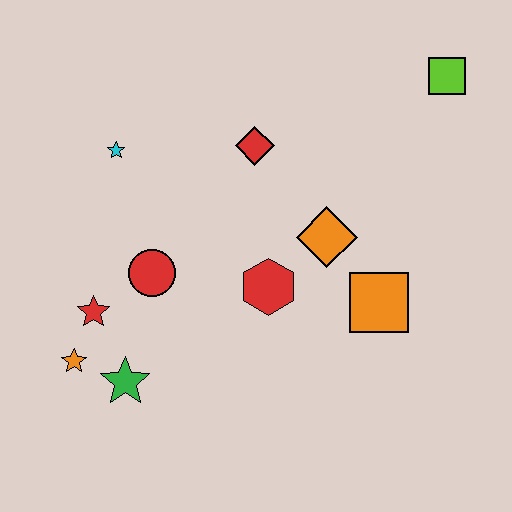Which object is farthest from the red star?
The lime square is farthest from the red star.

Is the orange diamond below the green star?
No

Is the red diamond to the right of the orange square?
No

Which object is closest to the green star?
The orange star is closest to the green star.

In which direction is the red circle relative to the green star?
The red circle is above the green star.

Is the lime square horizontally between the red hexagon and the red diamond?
No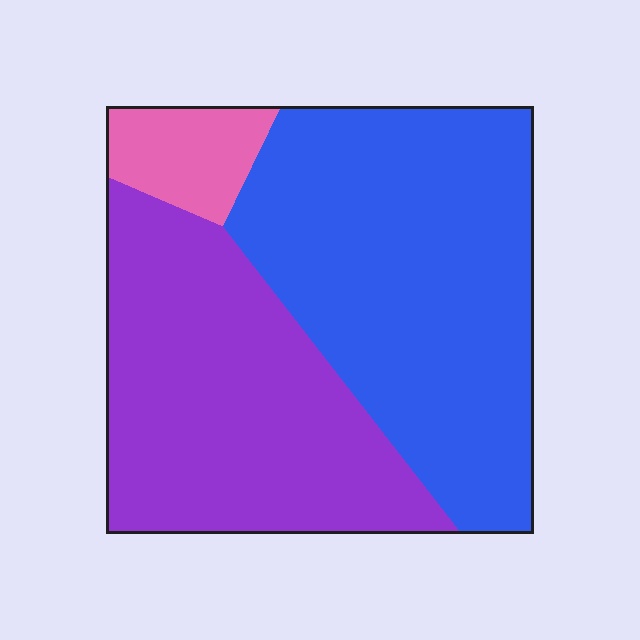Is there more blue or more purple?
Blue.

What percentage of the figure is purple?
Purple takes up about two fifths (2/5) of the figure.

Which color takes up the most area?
Blue, at roughly 50%.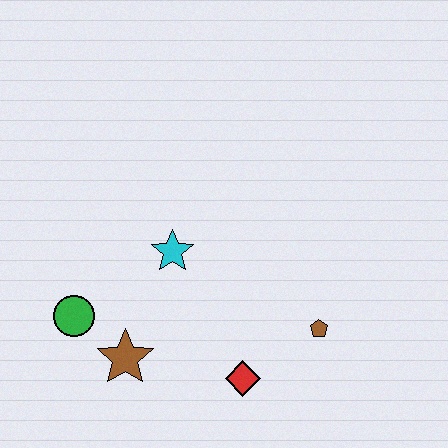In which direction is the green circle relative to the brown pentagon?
The green circle is to the left of the brown pentagon.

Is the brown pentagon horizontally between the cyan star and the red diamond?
No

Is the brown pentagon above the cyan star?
No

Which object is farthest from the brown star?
The brown pentagon is farthest from the brown star.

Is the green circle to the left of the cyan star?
Yes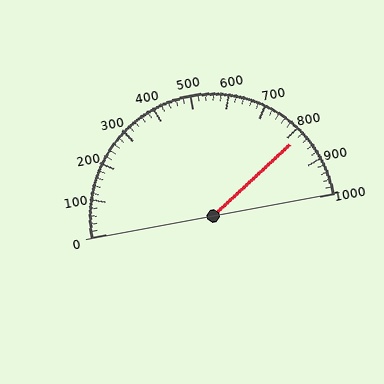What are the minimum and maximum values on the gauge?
The gauge ranges from 0 to 1000.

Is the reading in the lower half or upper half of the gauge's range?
The reading is in the upper half of the range (0 to 1000).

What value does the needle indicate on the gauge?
The needle indicates approximately 820.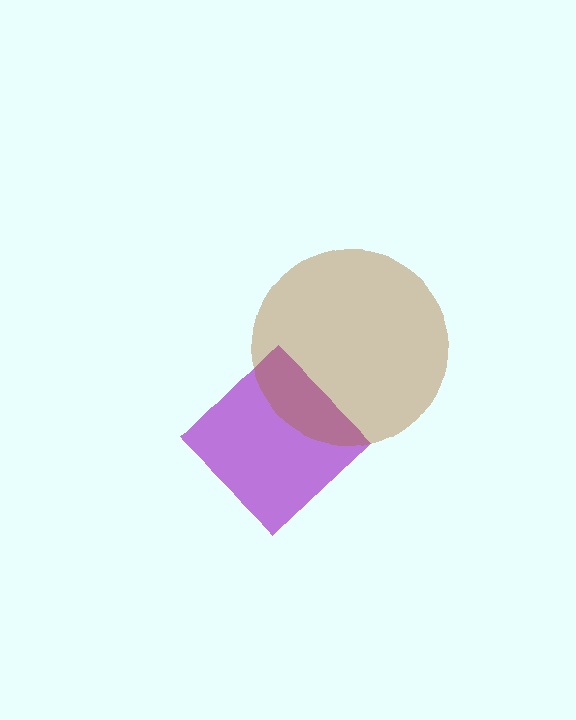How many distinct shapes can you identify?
There are 2 distinct shapes: a purple diamond, a brown circle.